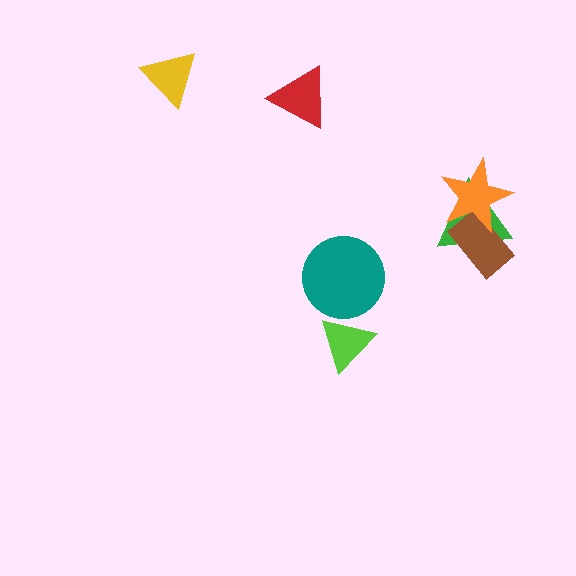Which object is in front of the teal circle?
The lime triangle is in front of the teal circle.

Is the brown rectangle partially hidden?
Yes, it is partially covered by another shape.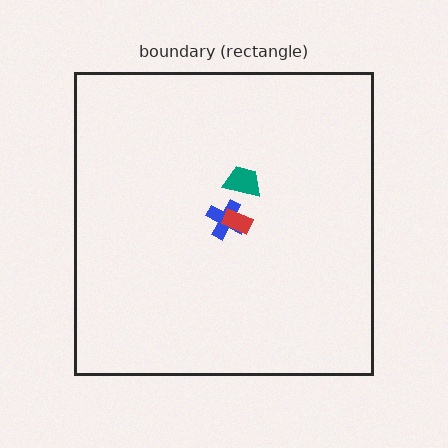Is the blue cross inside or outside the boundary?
Inside.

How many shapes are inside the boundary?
3 inside, 0 outside.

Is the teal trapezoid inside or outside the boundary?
Inside.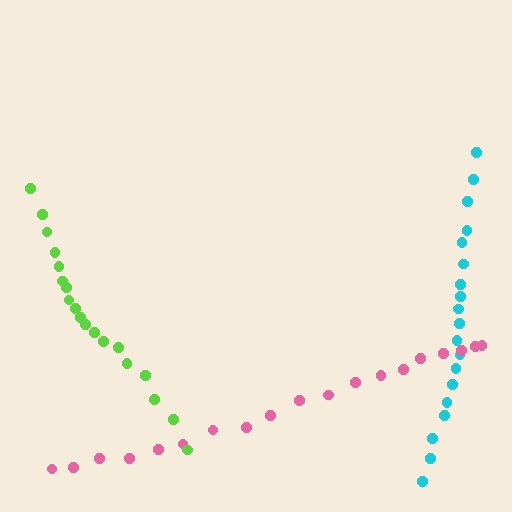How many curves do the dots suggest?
There are 3 distinct paths.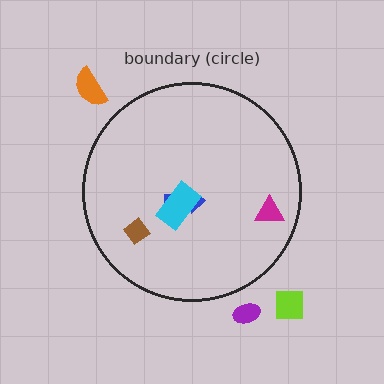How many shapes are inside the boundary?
4 inside, 3 outside.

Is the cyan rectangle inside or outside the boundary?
Inside.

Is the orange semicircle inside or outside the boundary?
Outside.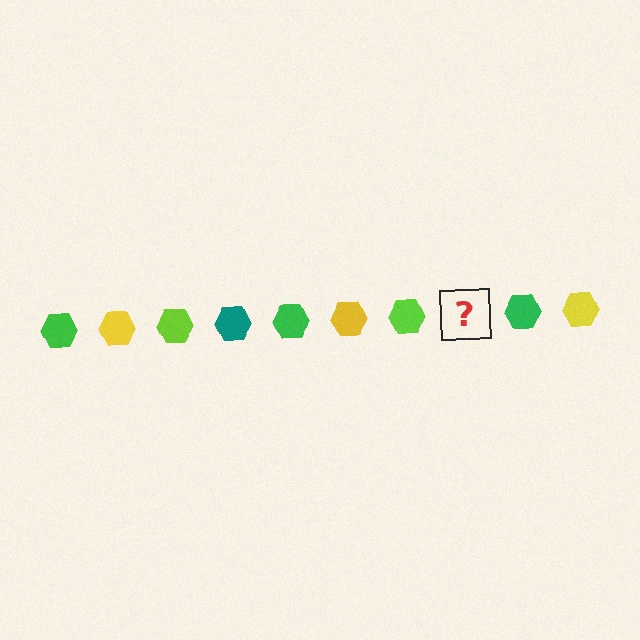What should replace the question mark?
The question mark should be replaced with a teal hexagon.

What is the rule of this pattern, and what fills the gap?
The rule is that the pattern cycles through green, yellow, lime, teal hexagons. The gap should be filled with a teal hexagon.